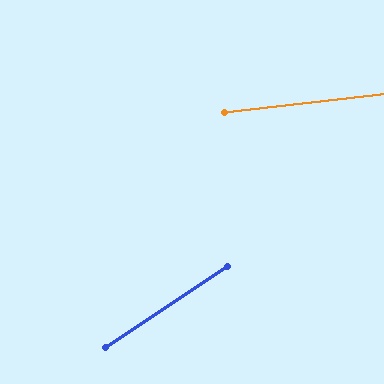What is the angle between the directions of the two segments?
Approximately 27 degrees.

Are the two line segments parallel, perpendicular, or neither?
Neither parallel nor perpendicular — they differ by about 27°.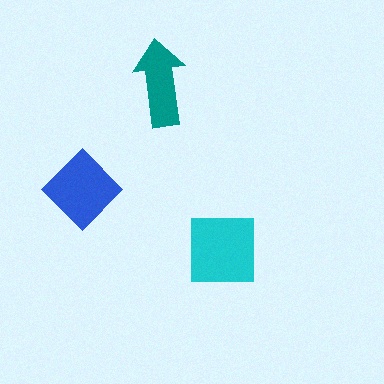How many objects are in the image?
There are 3 objects in the image.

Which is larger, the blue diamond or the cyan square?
The cyan square.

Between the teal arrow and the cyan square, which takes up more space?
The cyan square.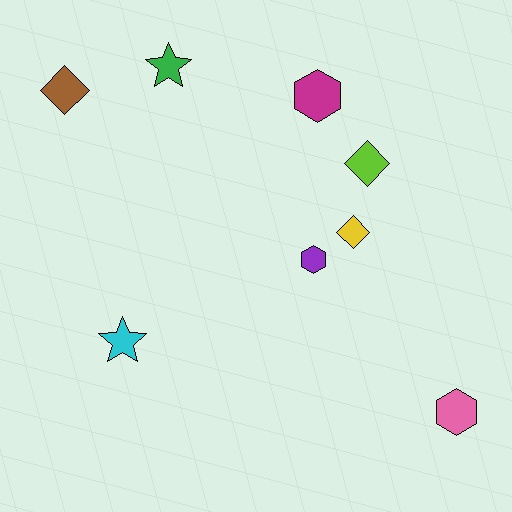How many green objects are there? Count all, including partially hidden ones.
There is 1 green object.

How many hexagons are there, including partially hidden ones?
There are 3 hexagons.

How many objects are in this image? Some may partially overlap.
There are 8 objects.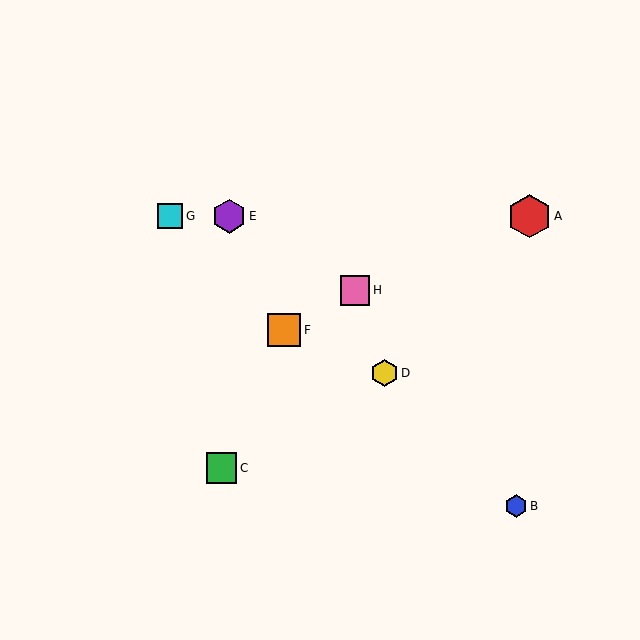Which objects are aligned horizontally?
Objects A, E, G are aligned horizontally.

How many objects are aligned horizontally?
3 objects (A, E, G) are aligned horizontally.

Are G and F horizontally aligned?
No, G is at y≈216 and F is at y≈330.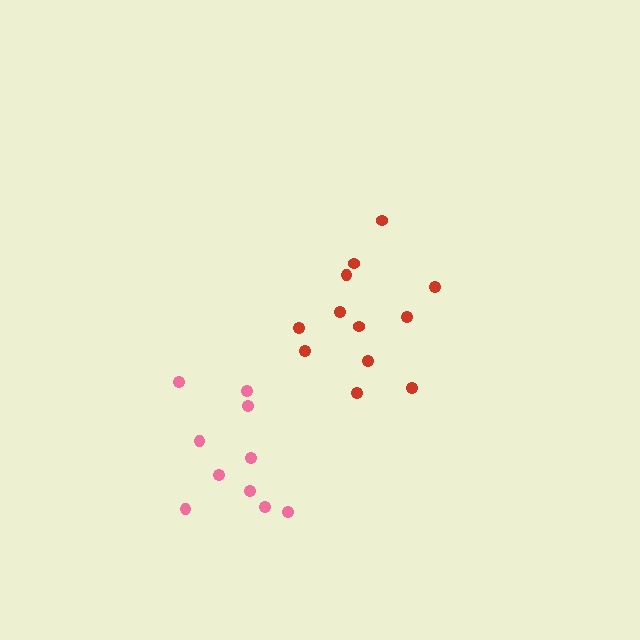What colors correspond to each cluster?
The clusters are colored: pink, red.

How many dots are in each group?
Group 1: 10 dots, Group 2: 12 dots (22 total).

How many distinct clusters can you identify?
There are 2 distinct clusters.